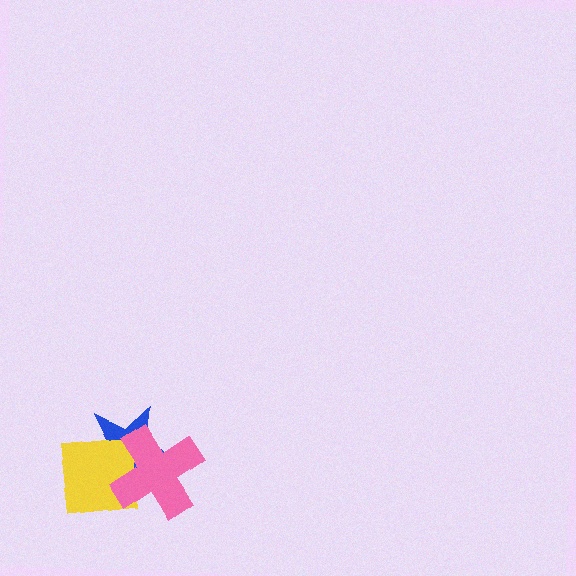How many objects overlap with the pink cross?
2 objects overlap with the pink cross.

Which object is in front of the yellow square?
The pink cross is in front of the yellow square.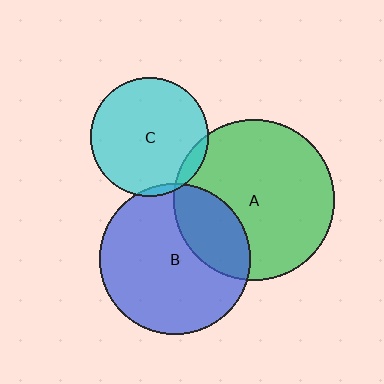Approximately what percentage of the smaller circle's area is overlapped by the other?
Approximately 5%.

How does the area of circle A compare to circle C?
Approximately 1.8 times.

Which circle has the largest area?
Circle A (green).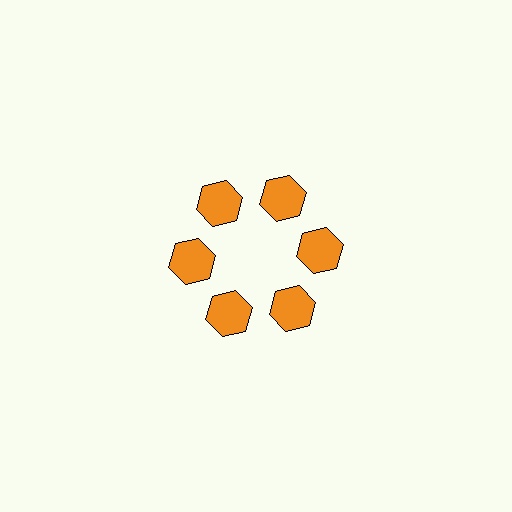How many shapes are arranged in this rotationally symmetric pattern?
There are 6 shapes, arranged in 6 groups of 1.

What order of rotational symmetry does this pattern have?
This pattern has 6-fold rotational symmetry.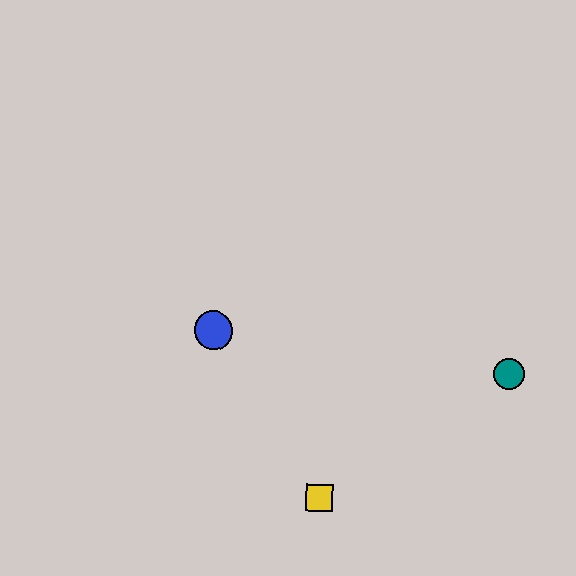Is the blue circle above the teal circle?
Yes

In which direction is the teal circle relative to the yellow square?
The teal circle is to the right of the yellow square.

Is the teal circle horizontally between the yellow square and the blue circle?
No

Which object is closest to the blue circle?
The yellow square is closest to the blue circle.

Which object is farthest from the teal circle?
The blue circle is farthest from the teal circle.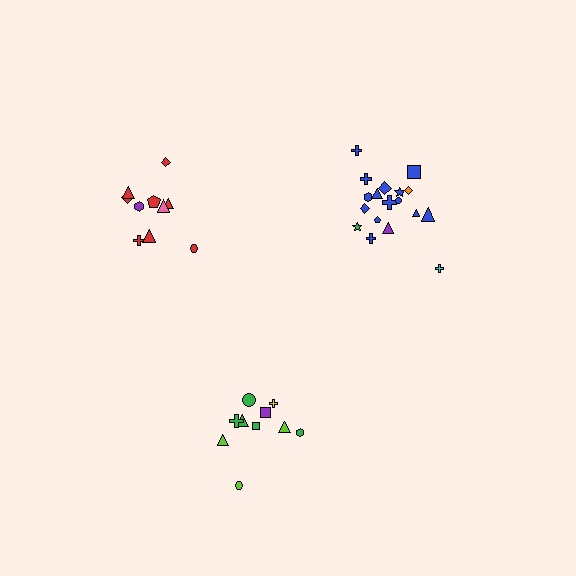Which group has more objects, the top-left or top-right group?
The top-right group.